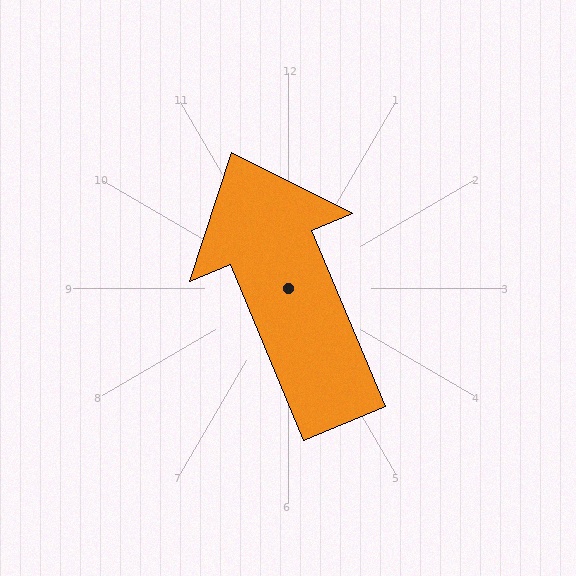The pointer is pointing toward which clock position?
Roughly 11 o'clock.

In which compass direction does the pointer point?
Northwest.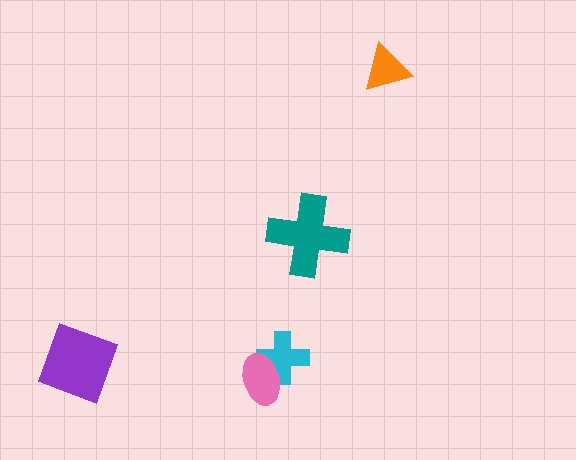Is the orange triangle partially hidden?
No, no other shape covers it.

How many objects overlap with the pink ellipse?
1 object overlaps with the pink ellipse.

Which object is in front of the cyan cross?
The pink ellipse is in front of the cyan cross.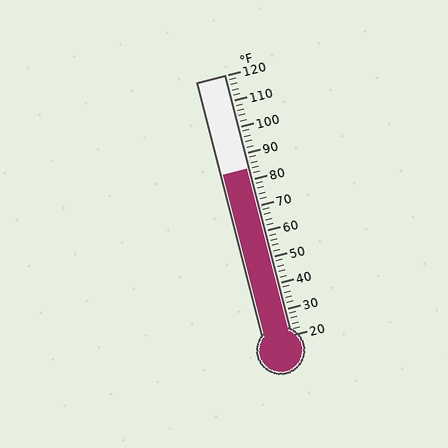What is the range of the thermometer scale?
The thermometer scale ranges from 20°F to 120°F.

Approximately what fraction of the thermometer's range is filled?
The thermometer is filled to approximately 65% of its range.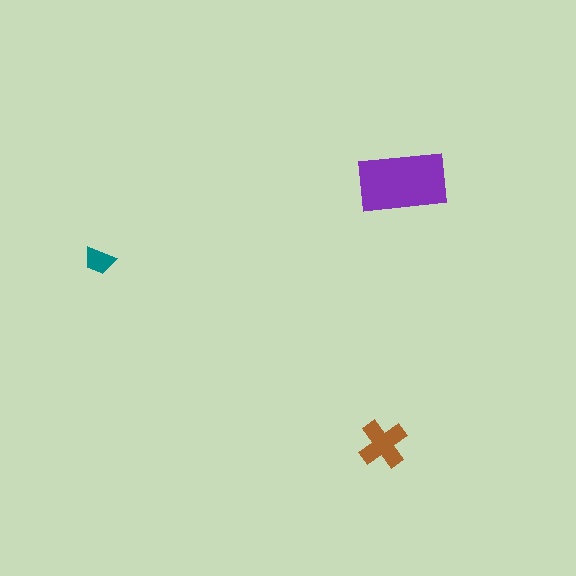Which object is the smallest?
The teal trapezoid.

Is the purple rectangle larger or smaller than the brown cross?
Larger.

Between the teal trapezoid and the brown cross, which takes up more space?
The brown cross.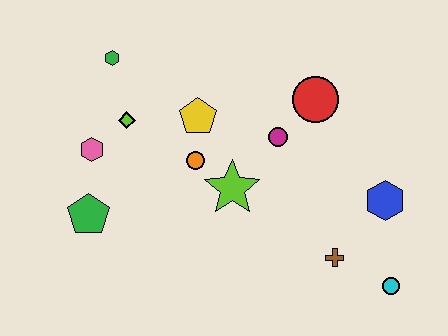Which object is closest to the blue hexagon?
The brown cross is closest to the blue hexagon.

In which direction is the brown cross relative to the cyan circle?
The brown cross is to the left of the cyan circle.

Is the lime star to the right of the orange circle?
Yes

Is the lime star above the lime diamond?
No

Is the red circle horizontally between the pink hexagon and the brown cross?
Yes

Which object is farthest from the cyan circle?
The green hexagon is farthest from the cyan circle.